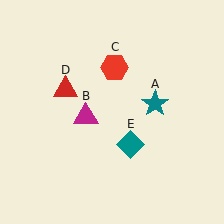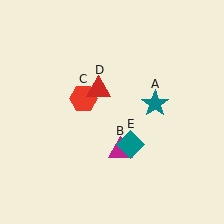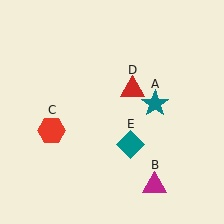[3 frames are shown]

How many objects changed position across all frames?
3 objects changed position: magenta triangle (object B), red hexagon (object C), red triangle (object D).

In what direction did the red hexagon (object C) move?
The red hexagon (object C) moved down and to the left.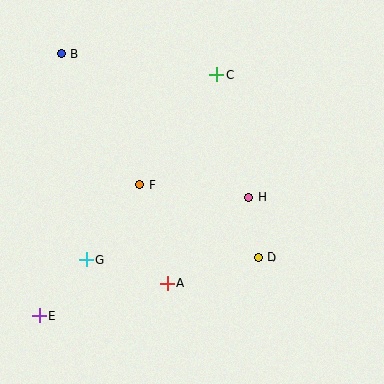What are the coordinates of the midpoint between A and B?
The midpoint between A and B is at (114, 169).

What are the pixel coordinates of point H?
Point H is at (249, 198).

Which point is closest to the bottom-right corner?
Point D is closest to the bottom-right corner.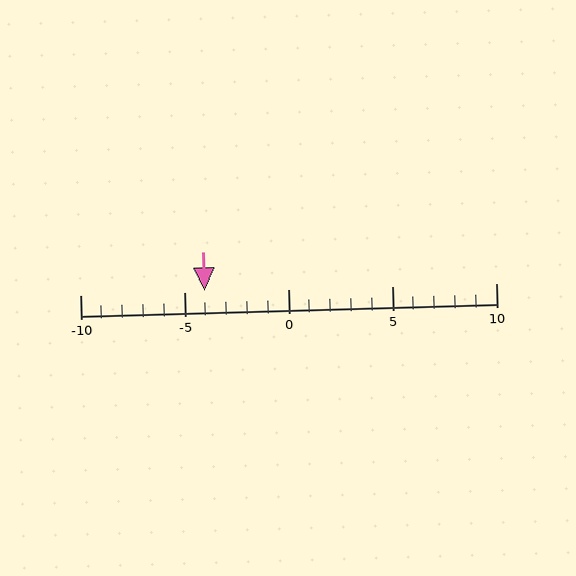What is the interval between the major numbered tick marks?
The major tick marks are spaced 5 units apart.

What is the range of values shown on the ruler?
The ruler shows values from -10 to 10.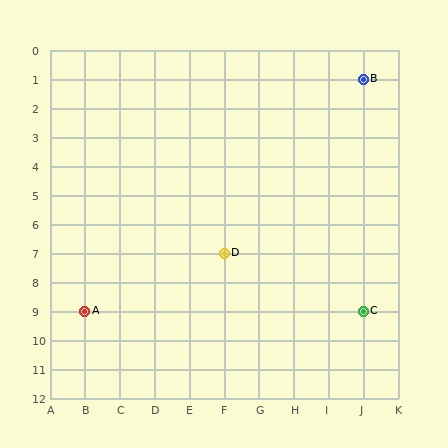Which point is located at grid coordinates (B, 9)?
Point A is at (B, 9).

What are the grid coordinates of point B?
Point B is at grid coordinates (J, 1).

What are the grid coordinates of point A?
Point A is at grid coordinates (B, 9).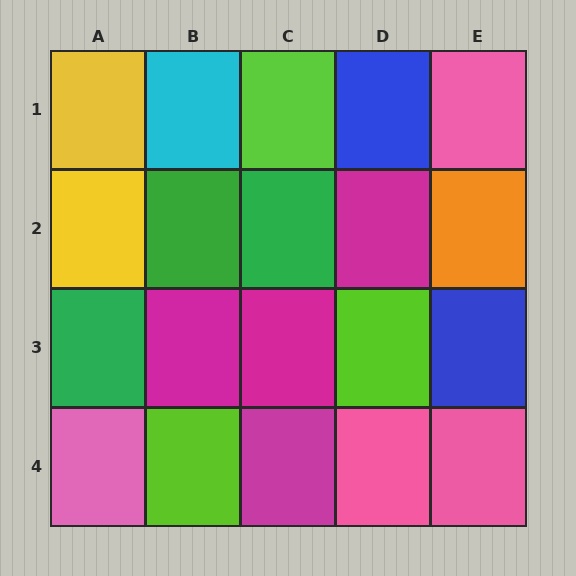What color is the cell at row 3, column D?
Lime.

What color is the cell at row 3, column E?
Blue.